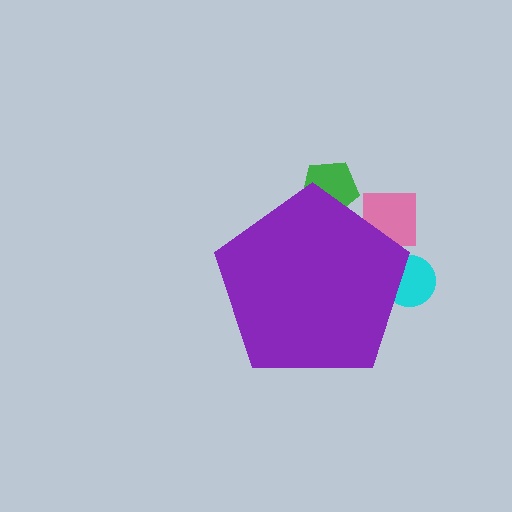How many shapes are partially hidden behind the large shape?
3 shapes are partially hidden.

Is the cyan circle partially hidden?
Yes, the cyan circle is partially hidden behind the purple pentagon.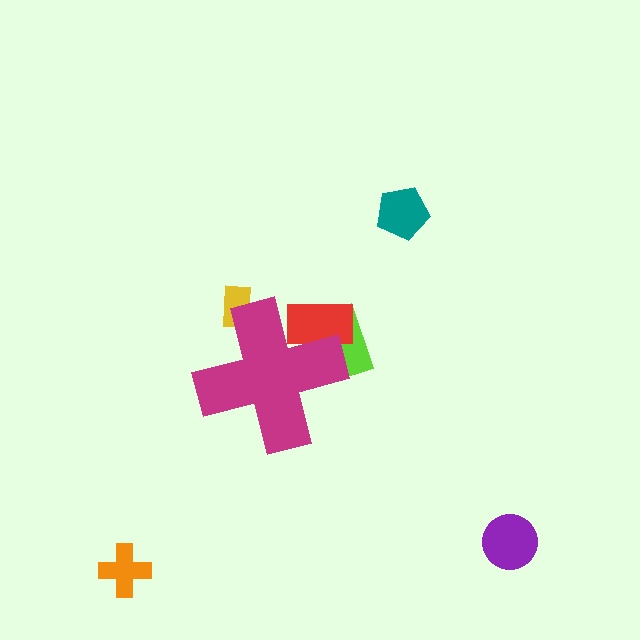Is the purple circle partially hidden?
No, the purple circle is fully visible.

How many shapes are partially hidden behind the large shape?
3 shapes are partially hidden.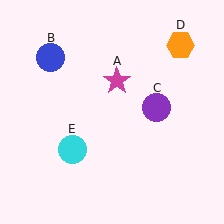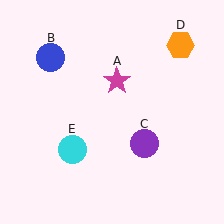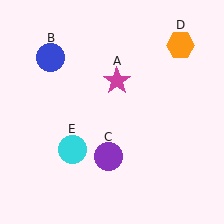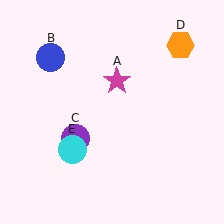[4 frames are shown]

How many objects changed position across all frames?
1 object changed position: purple circle (object C).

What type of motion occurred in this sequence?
The purple circle (object C) rotated clockwise around the center of the scene.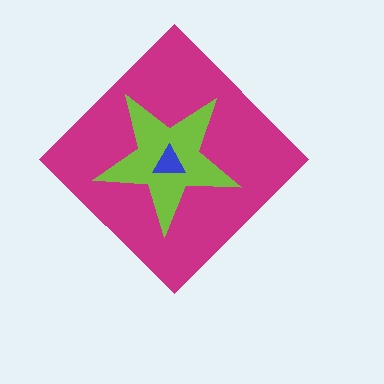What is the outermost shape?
The magenta diamond.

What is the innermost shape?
The blue triangle.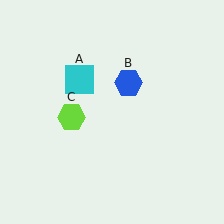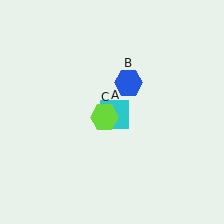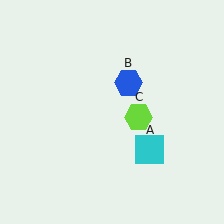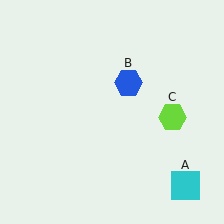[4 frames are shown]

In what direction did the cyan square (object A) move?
The cyan square (object A) moved down and to the right.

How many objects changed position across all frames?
2 objects changed position: cyan square (object A), lime hexagon (object C).